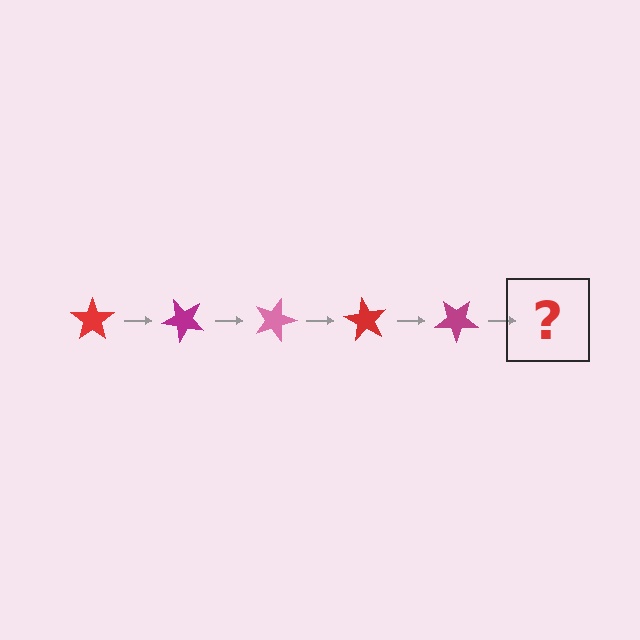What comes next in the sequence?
The next element should be a pink star, rotated 225 degrees from the start.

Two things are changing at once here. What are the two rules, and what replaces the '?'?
The two rules are that it rotates 45 degrees each step and the color cycles through red, magenta, and pink. The '?' should be a pink star, rotated 225 degrees from the start.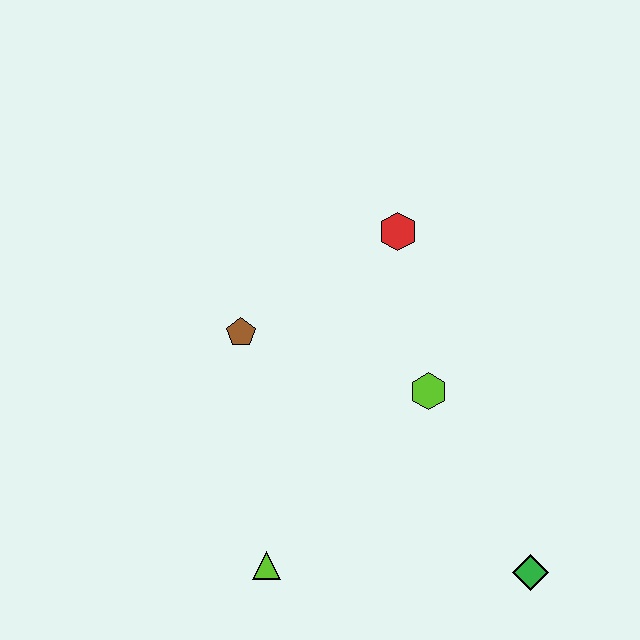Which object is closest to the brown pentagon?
The red hexagon is closest to the brown pentagon.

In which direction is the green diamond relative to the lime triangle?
The green diamond is to the right of the lime triangle.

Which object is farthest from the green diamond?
The brown pentagon is farthest from the green diamond.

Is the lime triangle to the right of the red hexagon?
No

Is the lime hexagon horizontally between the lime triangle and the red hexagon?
No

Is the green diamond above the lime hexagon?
No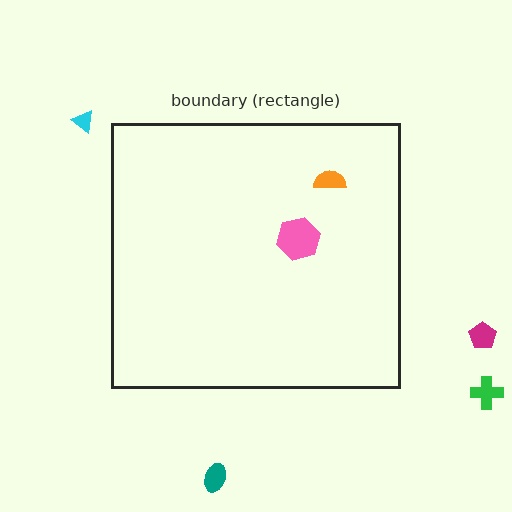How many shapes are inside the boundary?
2 inside, 4 outside.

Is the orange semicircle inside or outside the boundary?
Inside.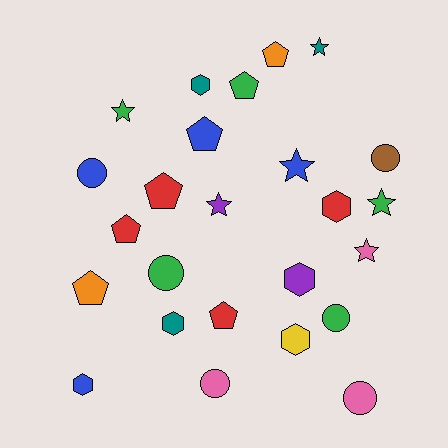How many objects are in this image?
There are 25 objects.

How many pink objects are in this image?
There are 3 pink objects.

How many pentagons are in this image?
There are 7 pentagons.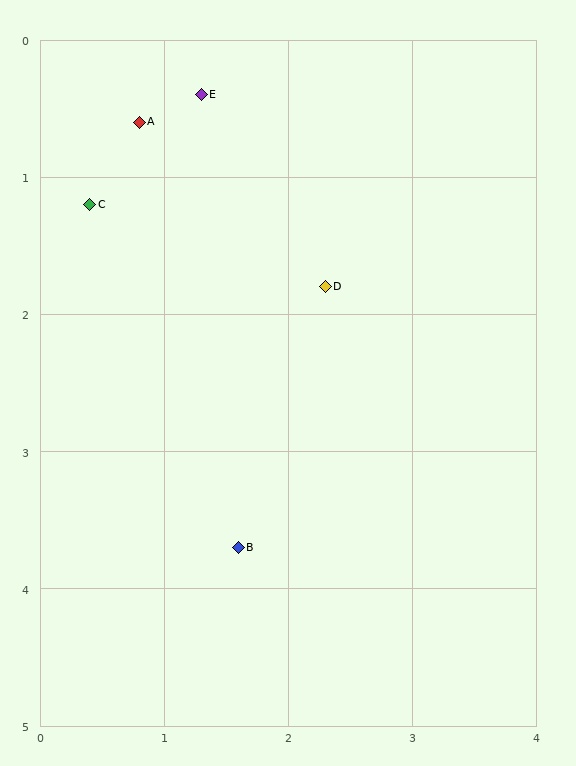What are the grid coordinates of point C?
Point C is at approximately (0.4, 1.2).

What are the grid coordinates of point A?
Point A is at approximately (0.8, 0.6).